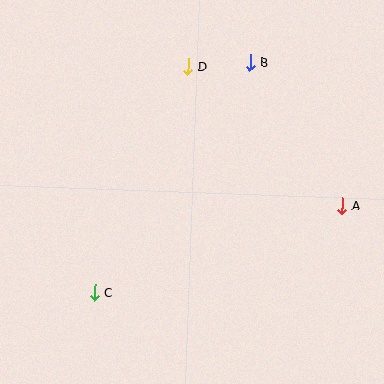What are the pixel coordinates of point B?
Point B is at (250, 62).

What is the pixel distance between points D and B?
The distance between D and B is 62 pixels.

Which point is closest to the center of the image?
Point D at (188, 66) is closest to the center.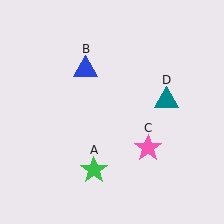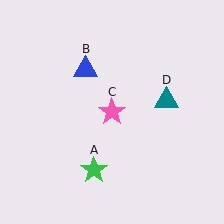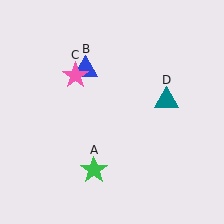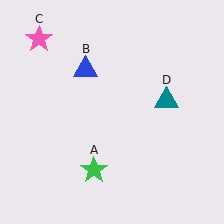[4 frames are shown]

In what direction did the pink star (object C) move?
The pink star (object C) moved up and to the left.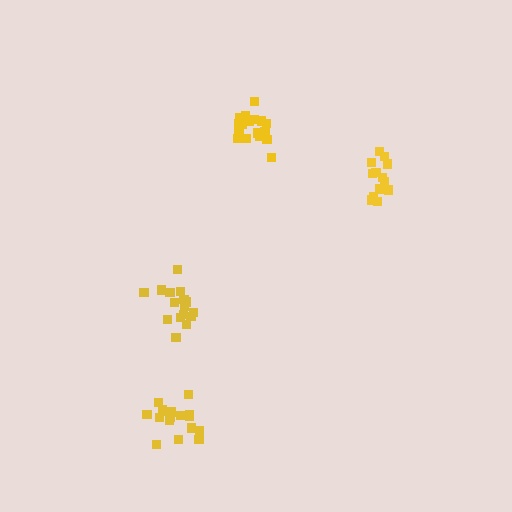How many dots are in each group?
Group 1: 17 dots, Group 2: 18 dots, Group 3: 14 dots, Group 4: 19 dots (68 total).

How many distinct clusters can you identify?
There are 4 distinct clusters.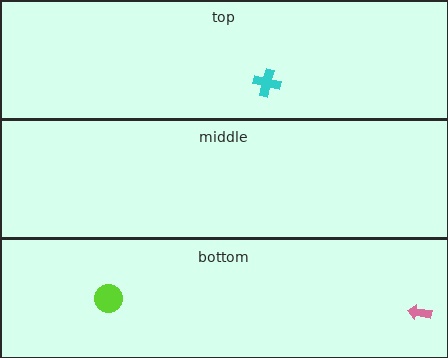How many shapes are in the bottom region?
2.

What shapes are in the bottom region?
The lime circle, the pink arrow.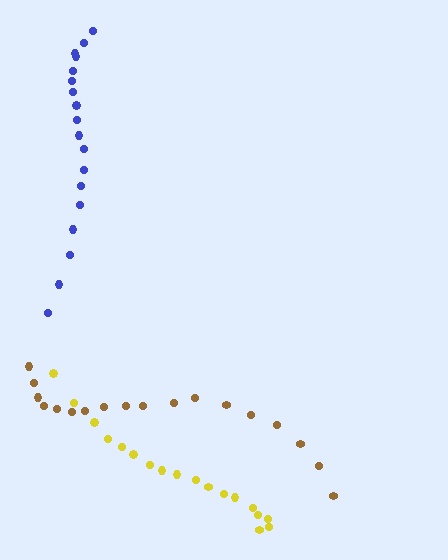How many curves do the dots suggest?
There are 3 distinct paths.